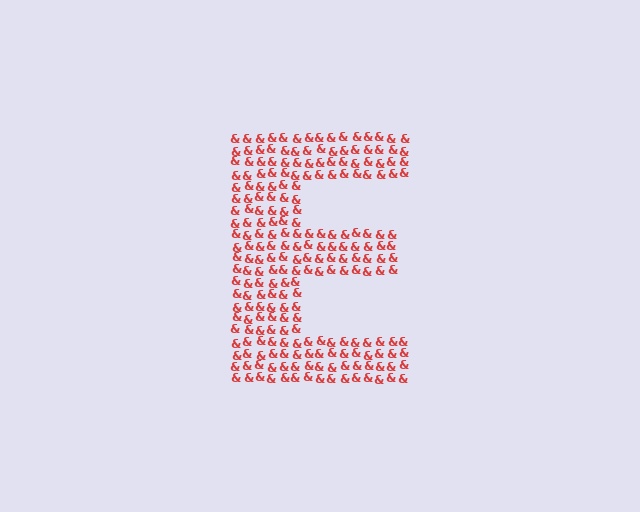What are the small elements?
The small elements are ampersands.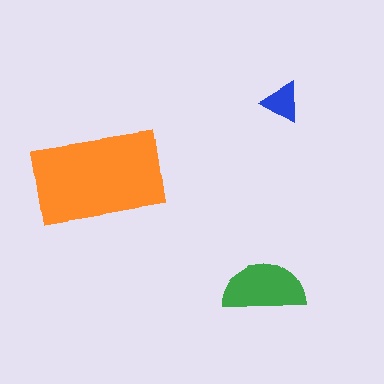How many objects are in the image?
There are 3 objects in the image.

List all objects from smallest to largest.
The blue triangle, the green semicircle, the orange rectangle.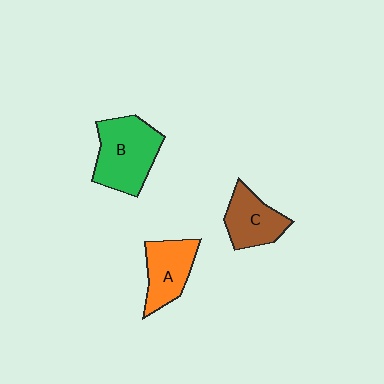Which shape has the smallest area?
Shape C (brown).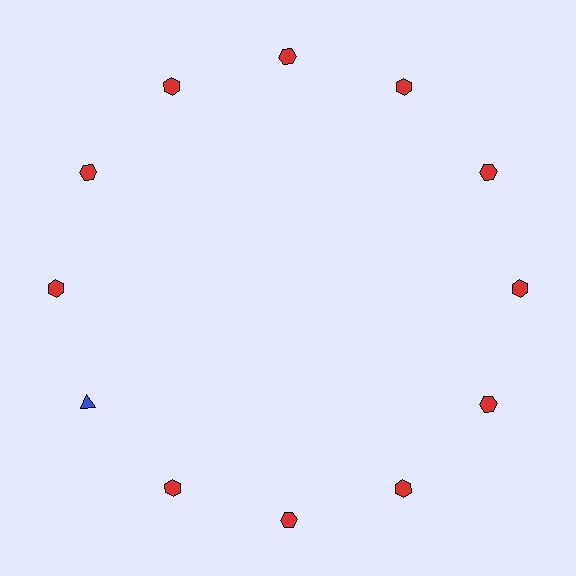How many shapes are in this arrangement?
There are 12 shapes arranged in a ring pattern.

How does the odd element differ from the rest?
It differs in both color (blue instead of red) and shape (triangle instead of hexagon).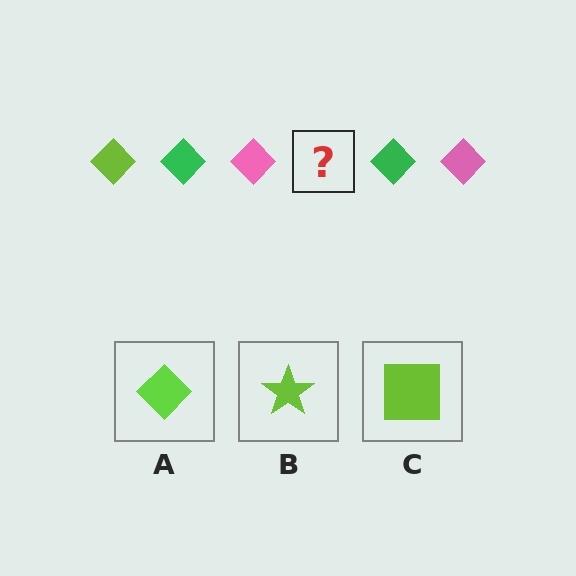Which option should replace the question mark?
Option A.